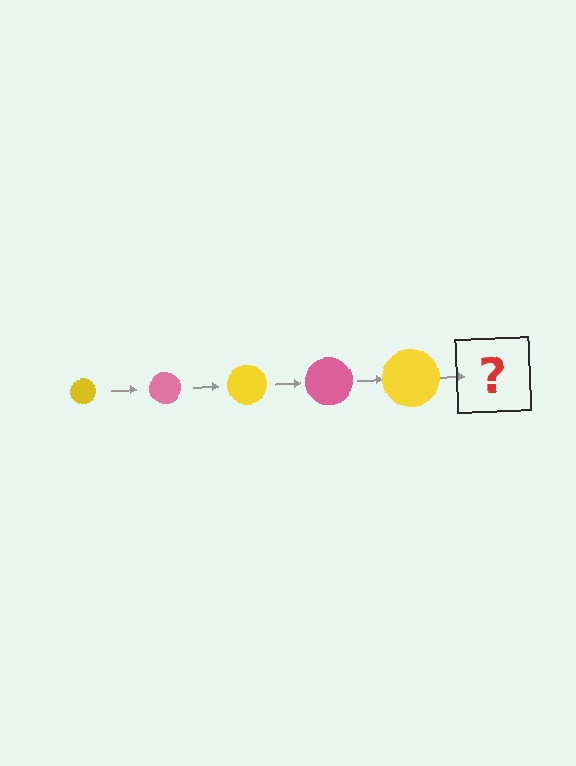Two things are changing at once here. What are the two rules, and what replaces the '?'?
The two rules are that the circle grows larger each step and the color cycles through yellow and pink. The '?' should be a pink circle, larger than the previous one.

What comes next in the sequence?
The next element should be a pink circle, larger than the previous one.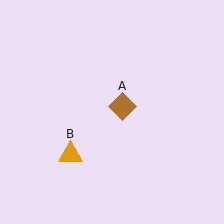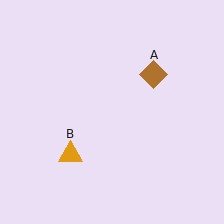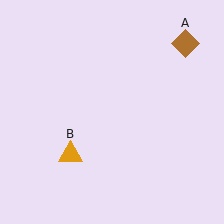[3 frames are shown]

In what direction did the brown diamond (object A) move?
The brown diamond (object A) moved up and to the right.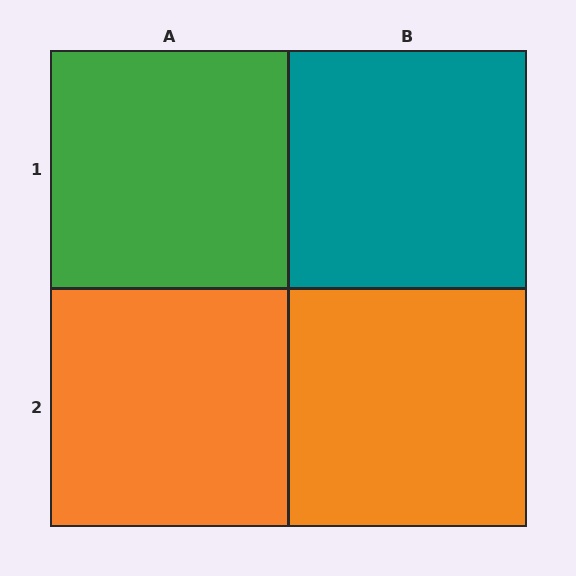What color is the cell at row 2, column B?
Orange.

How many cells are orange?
2 cells are orange.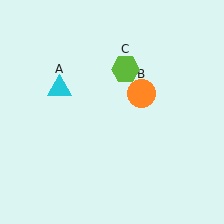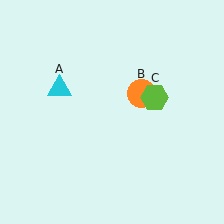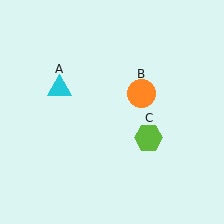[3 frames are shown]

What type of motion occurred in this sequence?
The lime hexagon (object C) rotated clockwise around the center of the scene.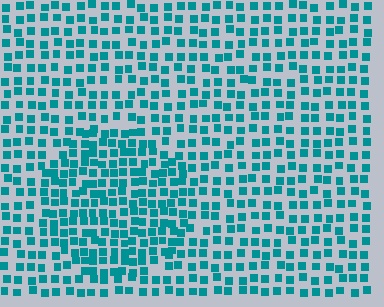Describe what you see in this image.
The image contains small teal elements arranged at two different densities. A circle-shaped region is visible where the elements are more densely packed than the surrounding area.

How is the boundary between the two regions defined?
The boundary is defined by a change in element density (approximately 1.6x ratio). All elements are the same color, size, and shape.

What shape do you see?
I see a circle.